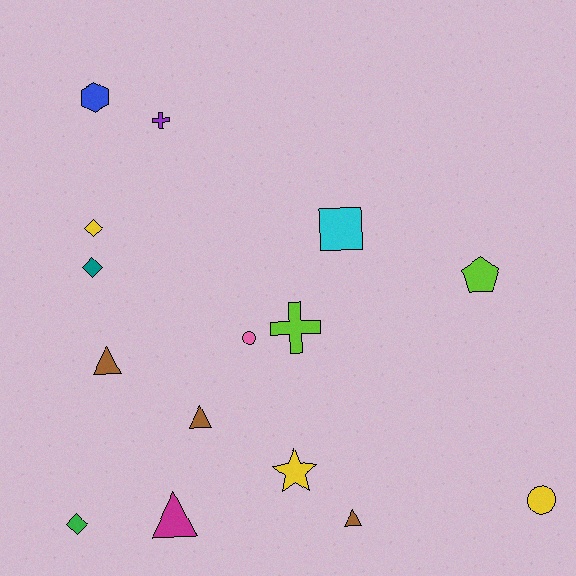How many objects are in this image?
There are 15 objects.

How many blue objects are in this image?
There is 1 blue object.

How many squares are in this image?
There is 1 square.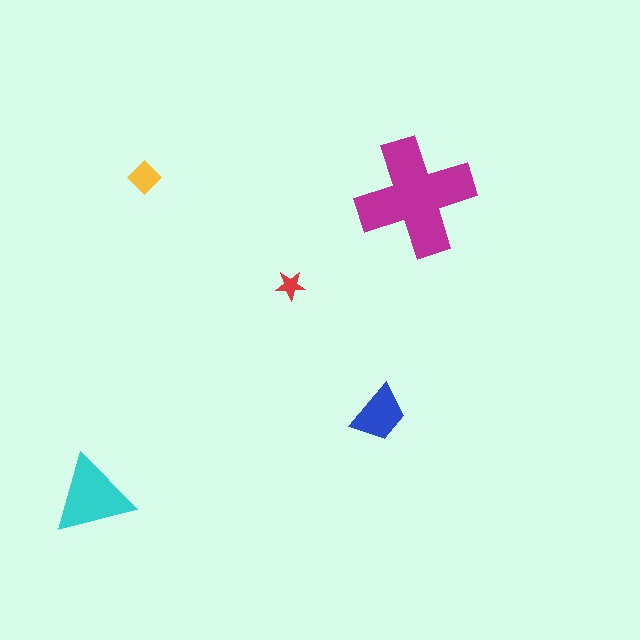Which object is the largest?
The magenta cross.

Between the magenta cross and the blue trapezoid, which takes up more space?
The magenta cross.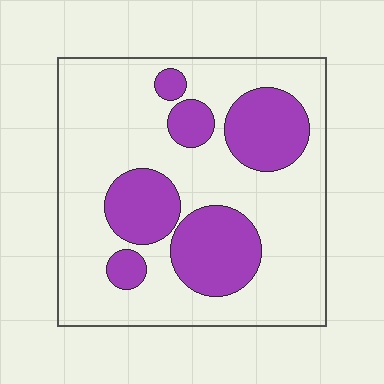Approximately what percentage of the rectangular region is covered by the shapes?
Approximately 30%.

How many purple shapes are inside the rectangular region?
6.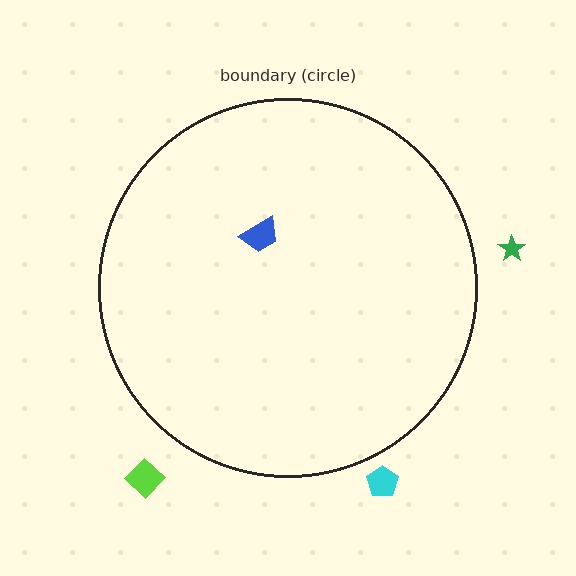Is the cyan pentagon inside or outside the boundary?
Outside.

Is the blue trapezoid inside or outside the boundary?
Inside.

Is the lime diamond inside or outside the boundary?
Outside.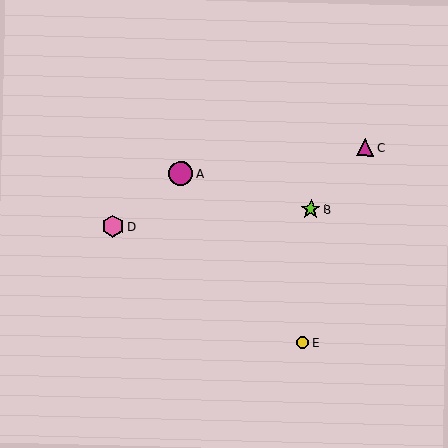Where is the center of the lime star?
The center of the lime star is at (311, 209).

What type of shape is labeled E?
Shape E is a yellow circle.